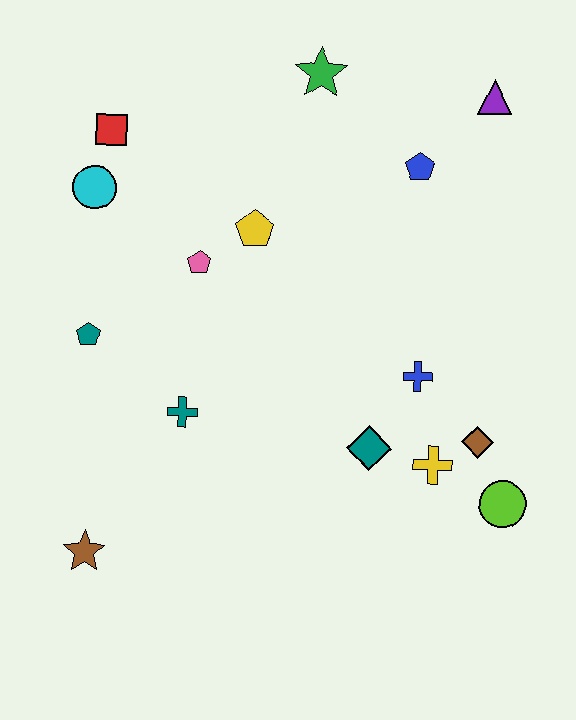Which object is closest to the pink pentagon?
The yellow pentagon is closest to the pink pentagon.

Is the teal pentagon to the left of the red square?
Yes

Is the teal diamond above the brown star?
Yes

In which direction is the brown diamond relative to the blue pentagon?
The brown diamond is below the blue pentagon.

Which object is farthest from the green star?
The brown star is farthest from the green star.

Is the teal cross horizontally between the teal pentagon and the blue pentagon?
Yes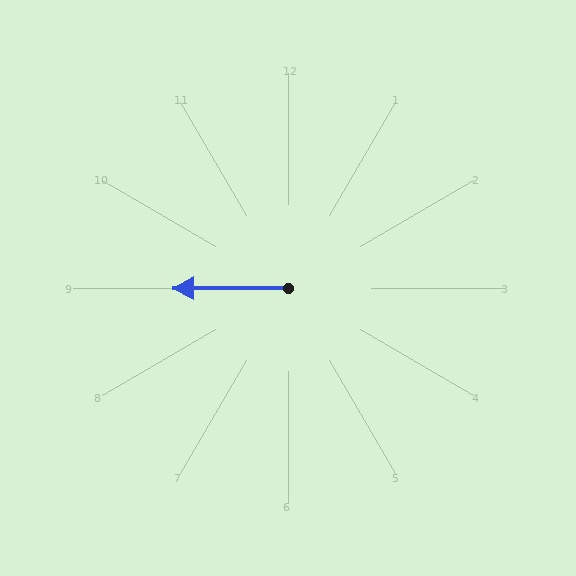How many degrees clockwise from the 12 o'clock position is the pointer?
Approximately 270 degrees.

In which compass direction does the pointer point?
West.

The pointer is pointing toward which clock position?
Roughly 9 o'clock.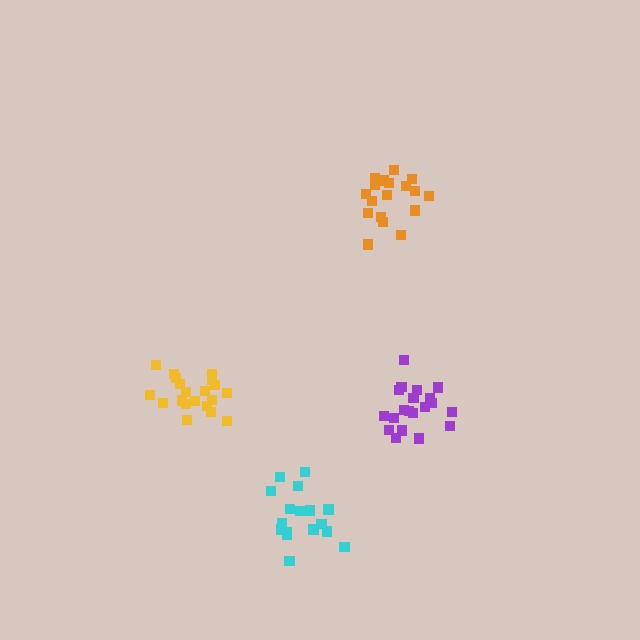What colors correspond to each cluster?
The clusters are colored: orange, cyan, purple, yellow.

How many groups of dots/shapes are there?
There are 4 groups.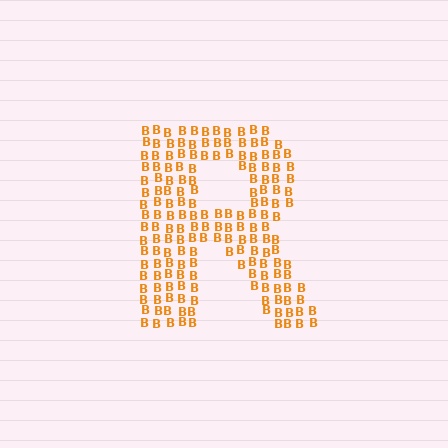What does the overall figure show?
The overall figure shows the letter R.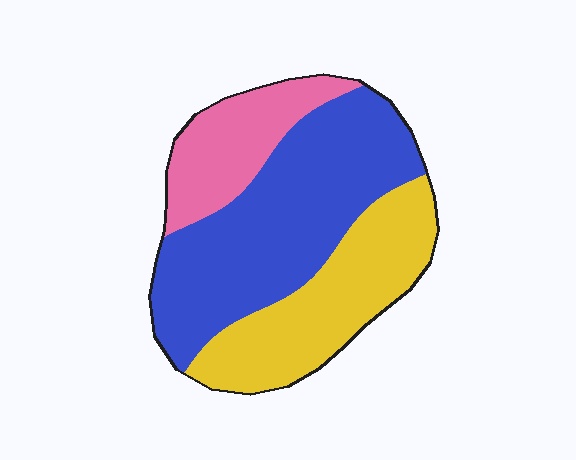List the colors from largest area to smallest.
From largest to smallest: blue, yellow, pink.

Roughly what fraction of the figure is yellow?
Yellow covers around 30% of the figure.